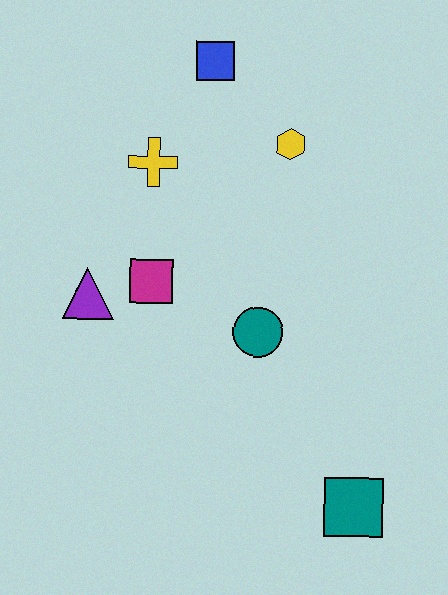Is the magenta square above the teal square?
Yes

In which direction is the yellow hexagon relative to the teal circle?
The yellow hexagon is above the teal circle.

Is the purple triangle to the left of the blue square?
Yes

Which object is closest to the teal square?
The teal circle is closest to the teal square.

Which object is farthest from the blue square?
The teal square is farthest from the blue square.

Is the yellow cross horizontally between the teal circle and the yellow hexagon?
No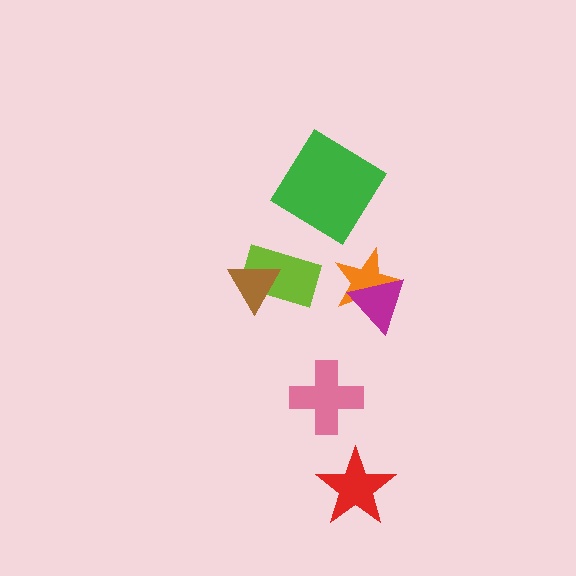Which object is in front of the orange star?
The magenta triangle is in front of the orange star.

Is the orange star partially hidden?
Yes, it is partially covered by another shape.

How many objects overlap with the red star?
0 objects overlap with the red star.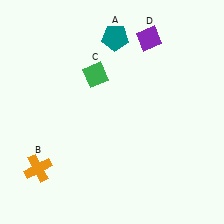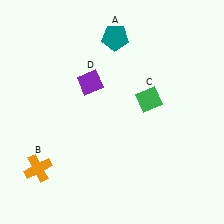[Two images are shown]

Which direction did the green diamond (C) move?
The green diamond (C) moved right.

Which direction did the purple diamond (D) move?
The purple diamond (D) moved left.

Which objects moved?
The objects that moved are: the green diamond (C), the purple diamond (D).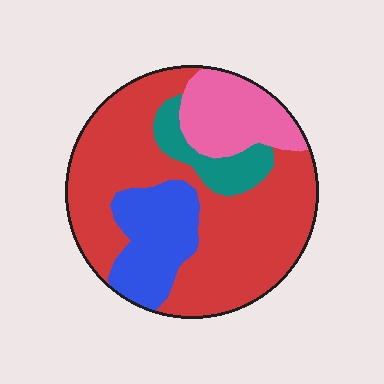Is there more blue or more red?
Red.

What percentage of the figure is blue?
Blue covers around 15% of the figure.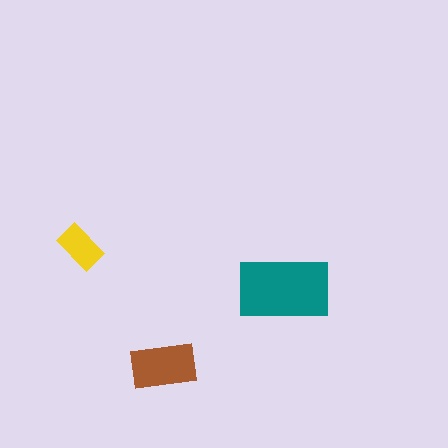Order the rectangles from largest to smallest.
the teal one, the brown one, the yellow one.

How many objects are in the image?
There are 3 objects in the image.